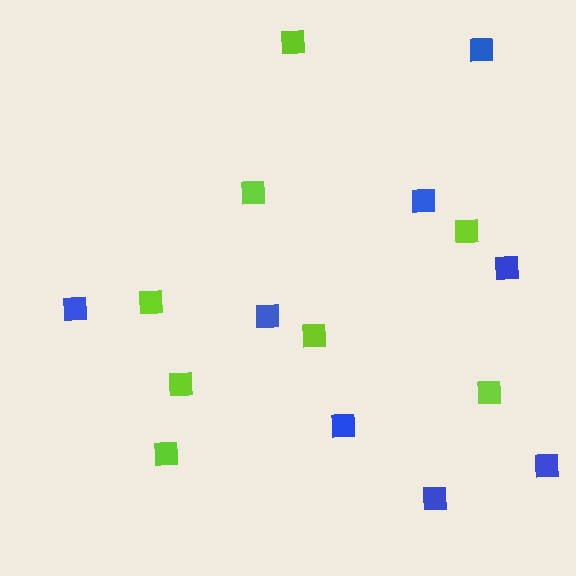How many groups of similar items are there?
There are 2 groups: one group of lime squares (8) and one group of blue squares (8).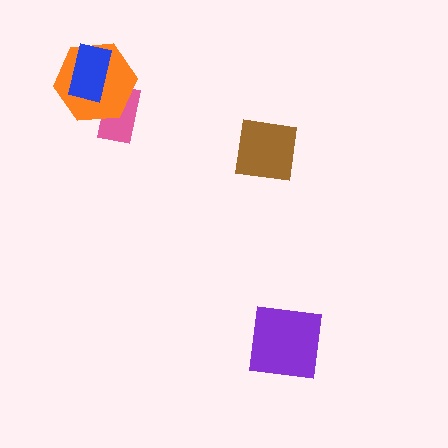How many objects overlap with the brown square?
0 objects overlap with the brown square.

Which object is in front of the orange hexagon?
The blue rectangle is in front of the orange hexagon.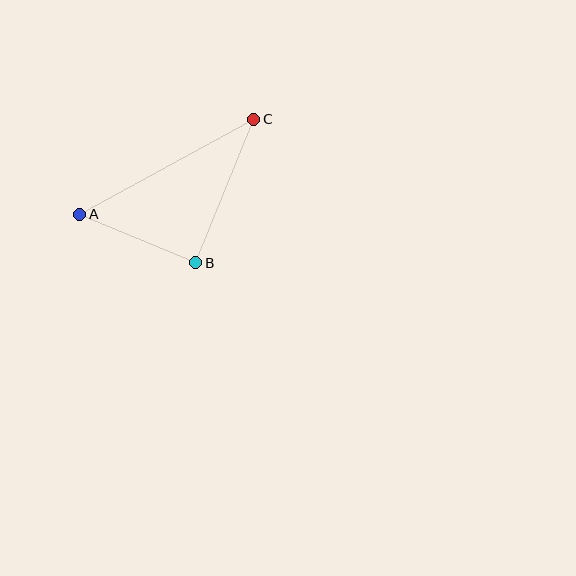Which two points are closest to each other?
Points A and B are closest to each other.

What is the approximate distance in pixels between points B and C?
The distance between B and C is approximately 155 pixels.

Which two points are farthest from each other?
Points A and C are farthest from each other.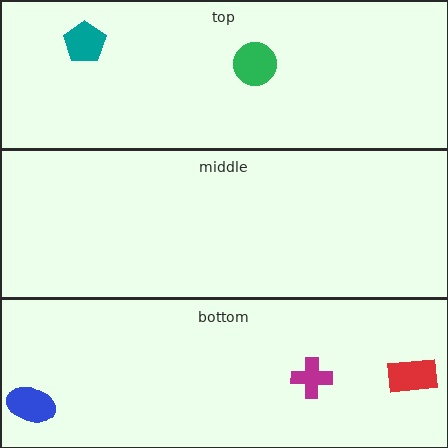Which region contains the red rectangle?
The bottom region.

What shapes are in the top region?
The teal pentagon, the green circle.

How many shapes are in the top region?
2.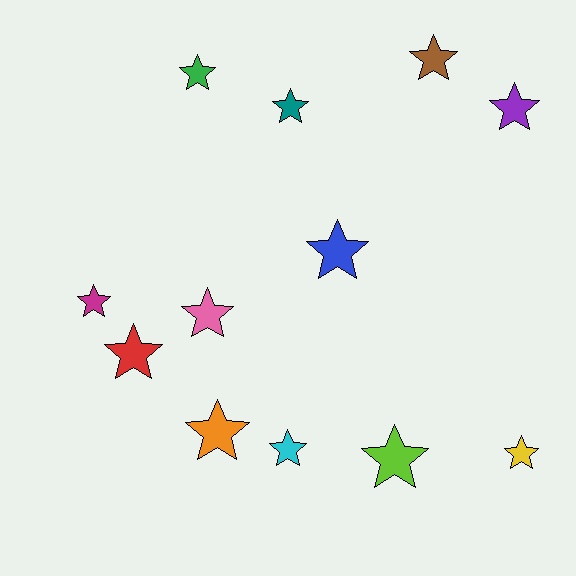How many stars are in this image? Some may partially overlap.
There are 12 stars.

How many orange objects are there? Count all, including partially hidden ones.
There is 1 orange object.